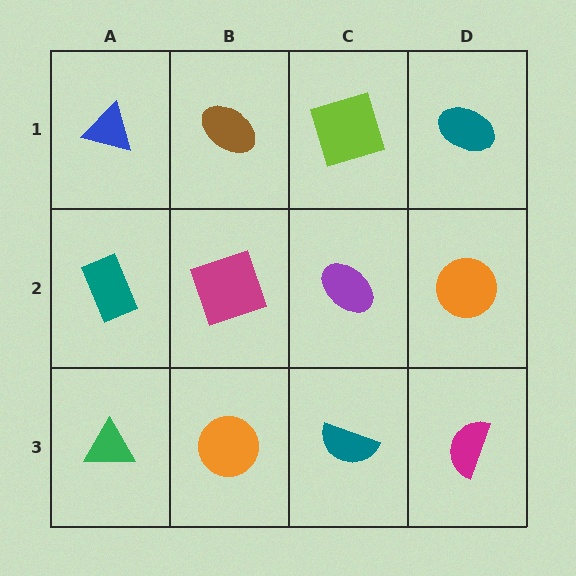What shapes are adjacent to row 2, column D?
A teal ellipse (row 1, column D), a magenta semicircle (row 3, column D), a purple ellipse (row 2, column C).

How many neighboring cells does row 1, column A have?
2.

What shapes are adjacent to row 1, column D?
An orange circle (row 2, column D), a lime square (row 1, column C).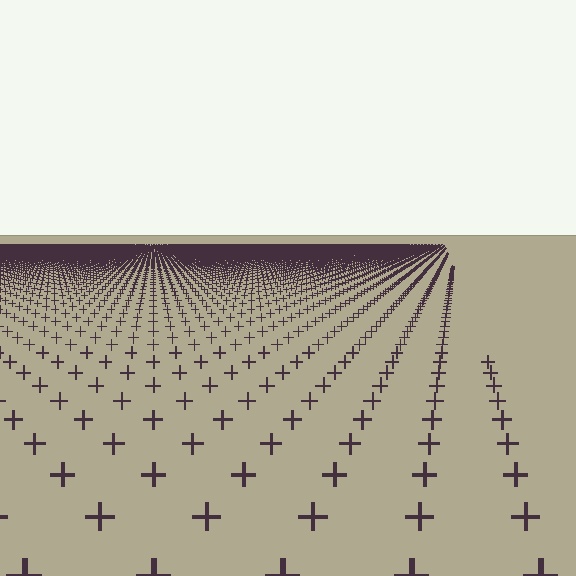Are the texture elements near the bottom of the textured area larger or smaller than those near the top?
Larger. Near the bottom, elements are closer to the viewer and appear at a bigger on-screen size.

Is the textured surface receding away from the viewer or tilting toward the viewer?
The surface is receding away from the viewer. Texture elements get smaller and denser toward the top.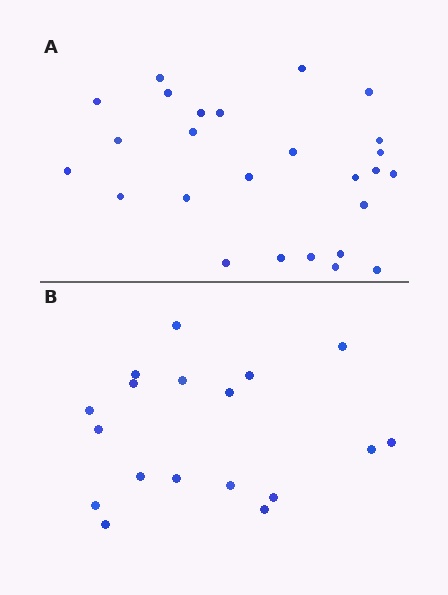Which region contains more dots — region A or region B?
Region A (the top region) has more dots.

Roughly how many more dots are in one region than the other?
Region A has roughly 8 or so more dots than region B.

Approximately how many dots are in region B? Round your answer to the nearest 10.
About 20 dots. (The exact count is 18, which rounds to 20.)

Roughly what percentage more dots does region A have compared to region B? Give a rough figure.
About 45% more.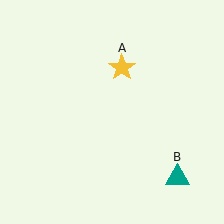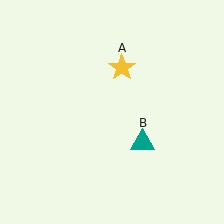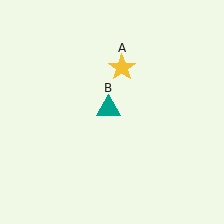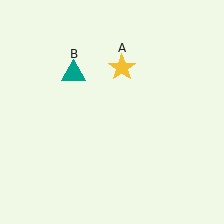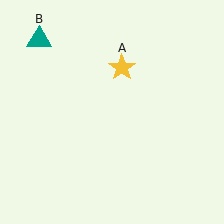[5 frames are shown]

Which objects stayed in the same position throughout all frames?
Yellow star (object A) remained stationary.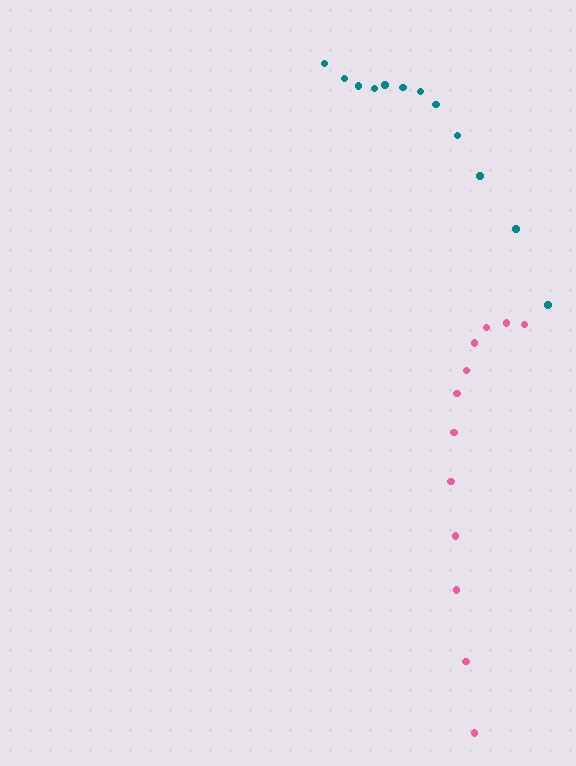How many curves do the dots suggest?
There are 2 distinct paths.